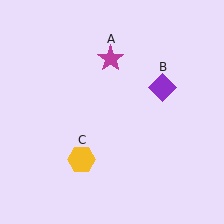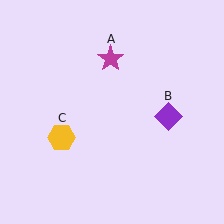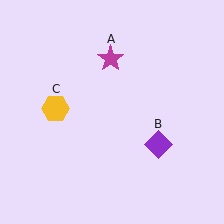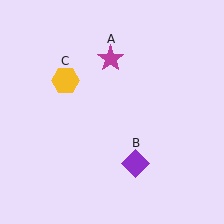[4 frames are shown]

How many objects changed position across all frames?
2 objects changed position: purple diamond (object B), yellow hexagon (object C).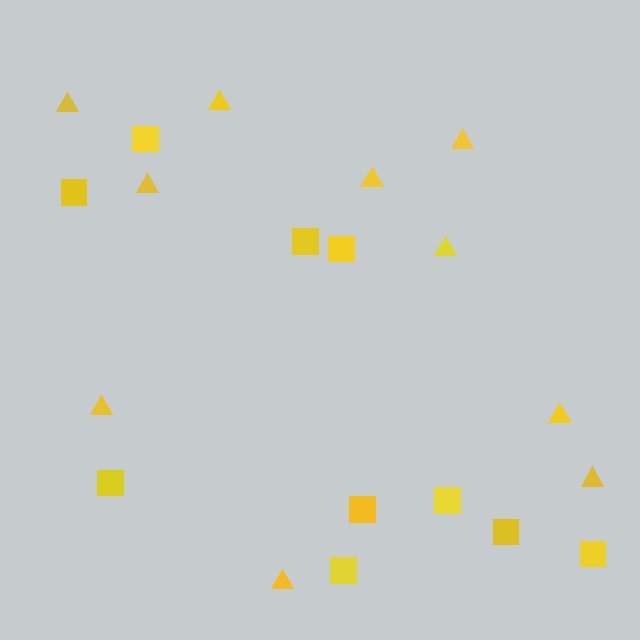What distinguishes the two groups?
There are 2 groups: one group of triangles (10) and one group of squares (10).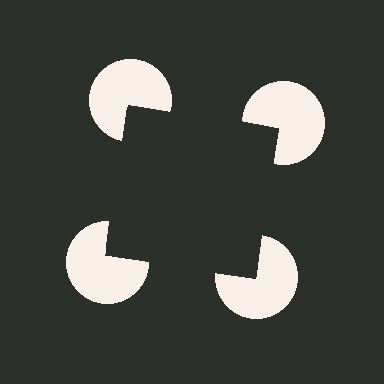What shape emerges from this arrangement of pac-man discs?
An illusory square — its edges are inferred from the aligned wedge cuts in the pac-man discs, not physically drawn.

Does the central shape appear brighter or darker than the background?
It typically appears slightly darker than the background, even though no actual brightness change is drawn.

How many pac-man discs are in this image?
There are 4 — one at each vertex of the illusory square.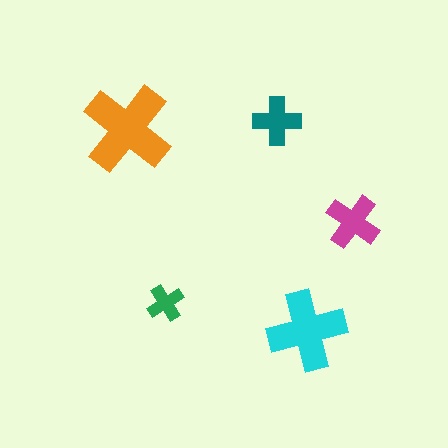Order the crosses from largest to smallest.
the orange one, the cyan one, the magenta one, the teal one, the green one.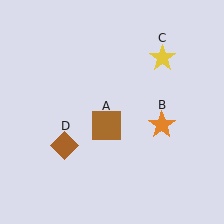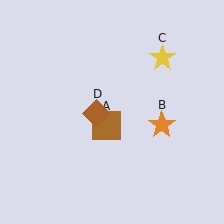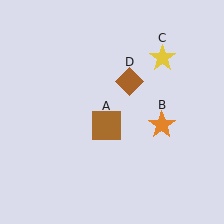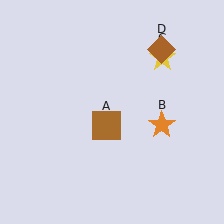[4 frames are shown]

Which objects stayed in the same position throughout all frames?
Brown square (object A) and orange star (object B) and yellow star (object C) remained stationary.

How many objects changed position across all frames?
1 object changed position: brown diamond (object D).